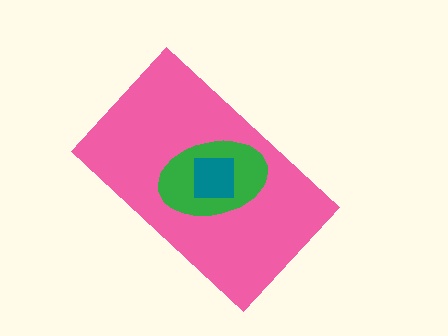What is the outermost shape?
The pink rectangle.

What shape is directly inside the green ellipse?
The teal square.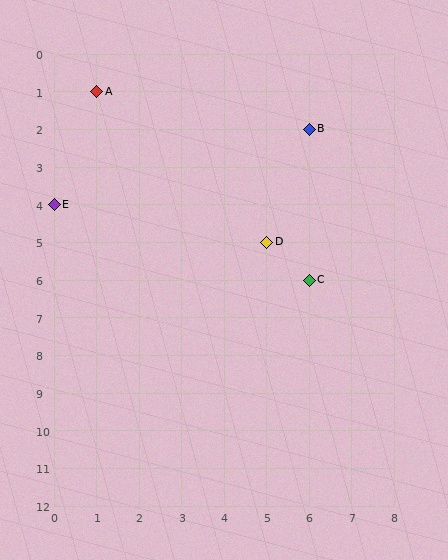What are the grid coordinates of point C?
Point C is at grid coordinates (6, 6).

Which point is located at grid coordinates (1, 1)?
Point A is at (1, 1).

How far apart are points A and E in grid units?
Points A and E are 1 column and 3 rows apart (about 3.2 grid units diagonally).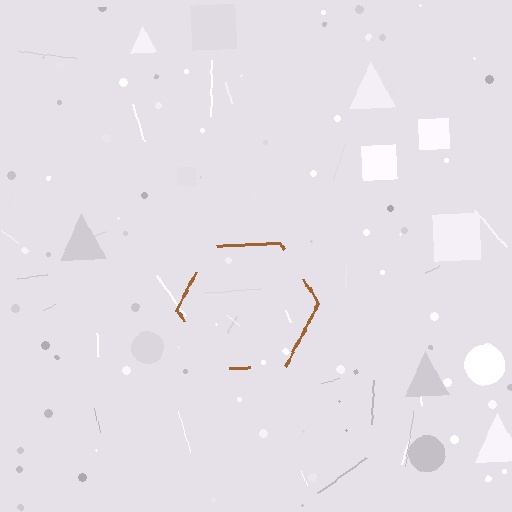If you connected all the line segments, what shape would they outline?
They would outline a hexagon.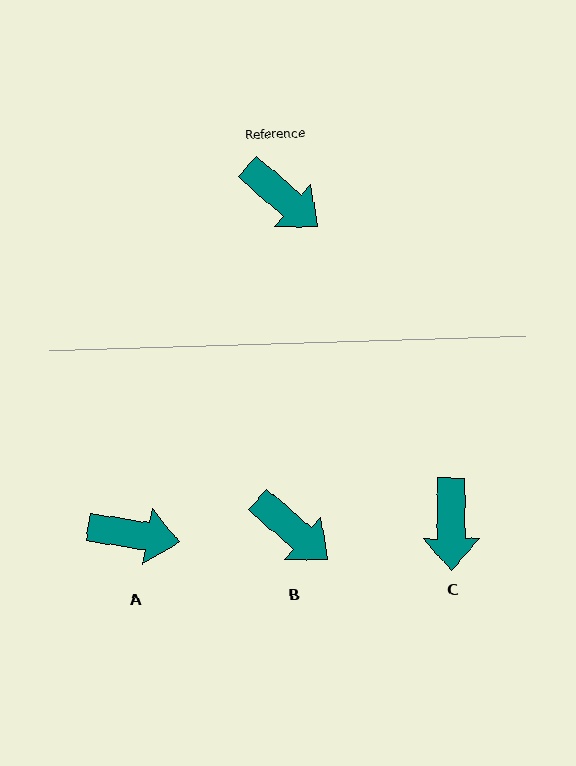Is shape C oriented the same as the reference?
No, it is off by about 49 degrees.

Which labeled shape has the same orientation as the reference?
B.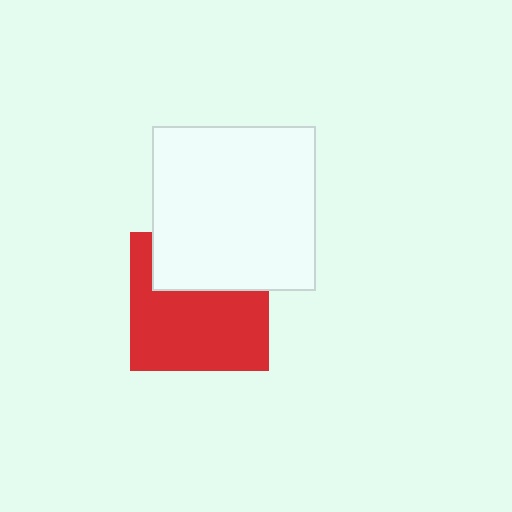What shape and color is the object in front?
The object in front is a white square.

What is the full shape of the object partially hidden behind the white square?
The partially hidden object is a red square.